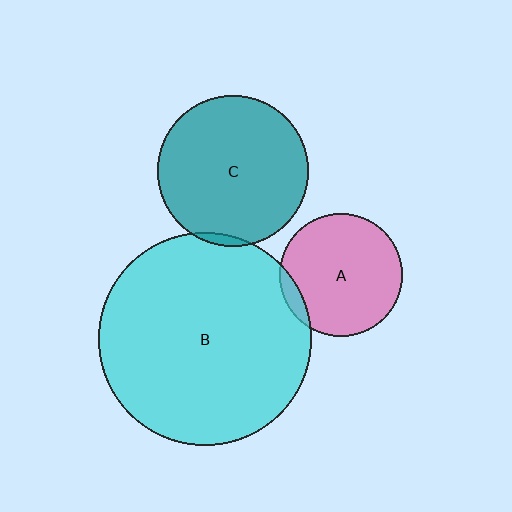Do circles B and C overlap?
Yes.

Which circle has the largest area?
Circle B (cyan).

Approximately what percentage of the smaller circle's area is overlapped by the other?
Approximately 5%.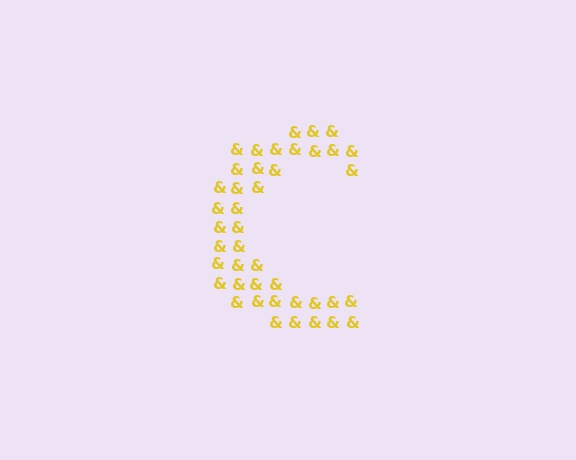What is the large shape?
The large shape is the letter C.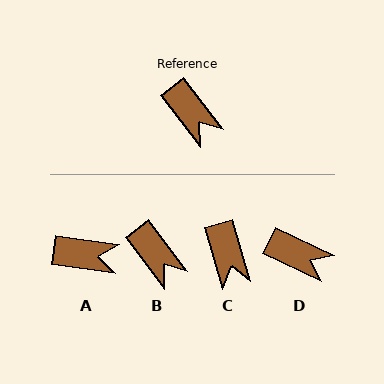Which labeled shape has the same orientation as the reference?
B.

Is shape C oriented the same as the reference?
No, it is off by about 21 degrees.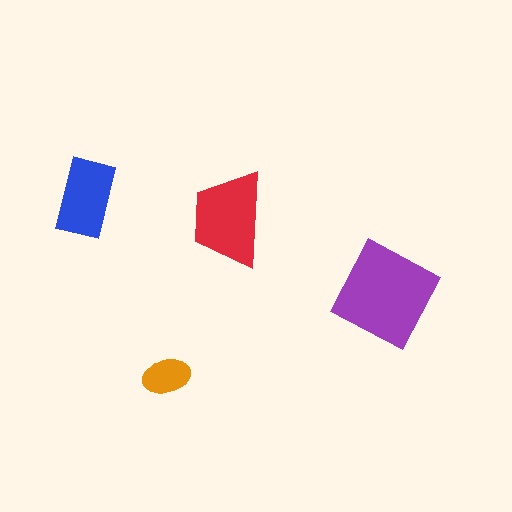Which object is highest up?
The blue rectangle is topmost.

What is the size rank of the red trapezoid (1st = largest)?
2nd.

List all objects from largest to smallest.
The purple diamond, the red trapezoid, the blue rectangle, the orange ellipse.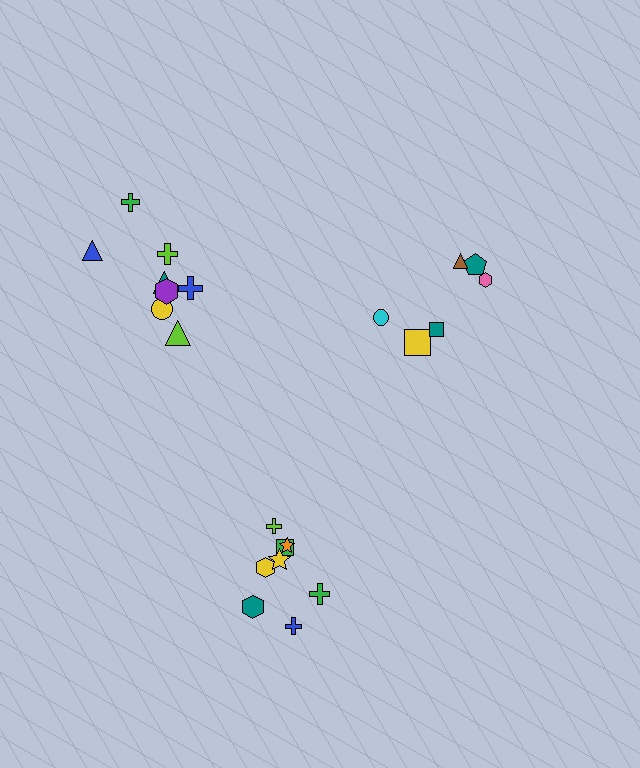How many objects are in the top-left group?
There are 8 objects.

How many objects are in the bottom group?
There are 8 objects.